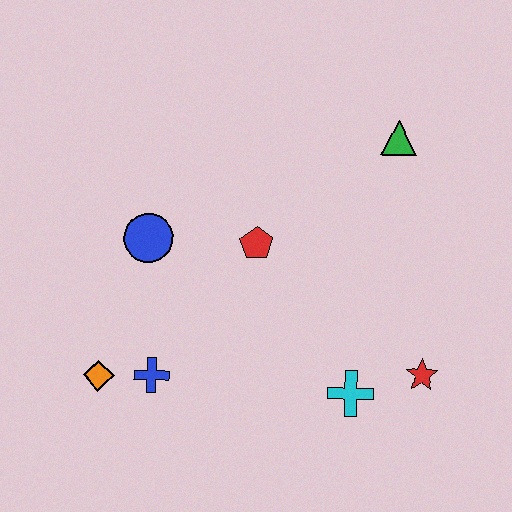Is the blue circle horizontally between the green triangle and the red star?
No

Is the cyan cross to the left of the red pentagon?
No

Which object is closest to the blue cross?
The orange diamond is closest to the blue cross.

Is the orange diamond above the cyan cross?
Yes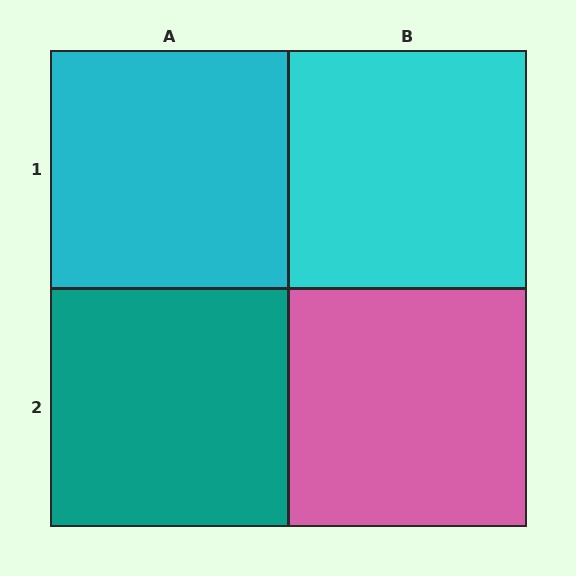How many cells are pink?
1 cell is pink.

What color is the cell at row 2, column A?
Teal.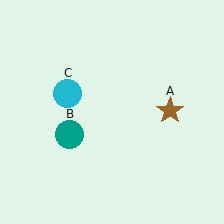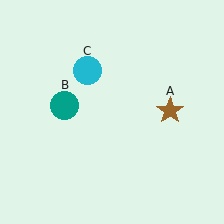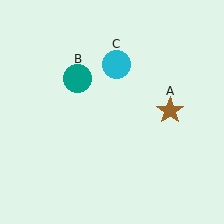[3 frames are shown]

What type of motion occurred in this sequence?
The teal circle (object B), cyan circle (object C) rotated clockwise around the center of the scene.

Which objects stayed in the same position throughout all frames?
Brown star (object A) remained stationary.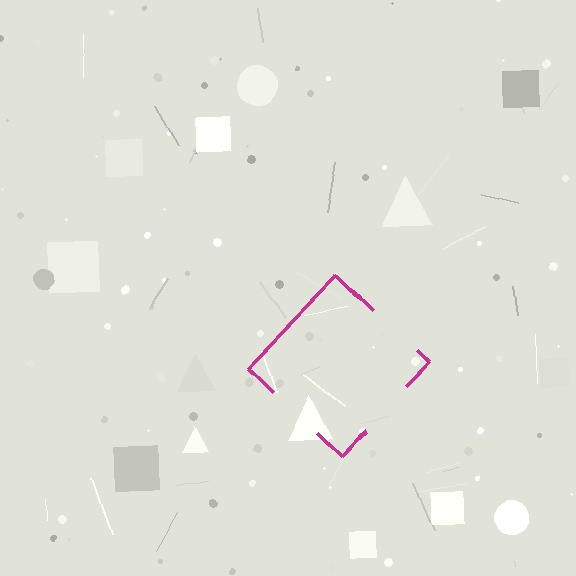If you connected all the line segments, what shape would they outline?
They would outline a diamond.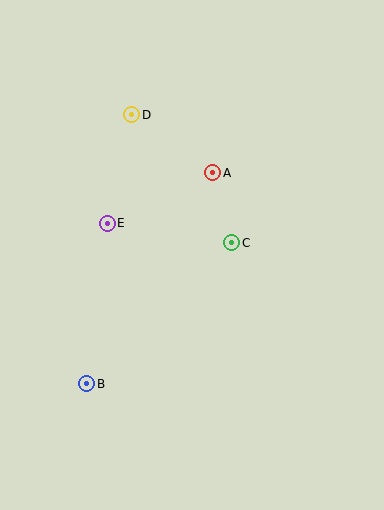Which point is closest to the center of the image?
Point C at (232, 243) is closest to the center.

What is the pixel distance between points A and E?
The distance between A and E is 117 pixels.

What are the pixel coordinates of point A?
Point A is at (213, 173).